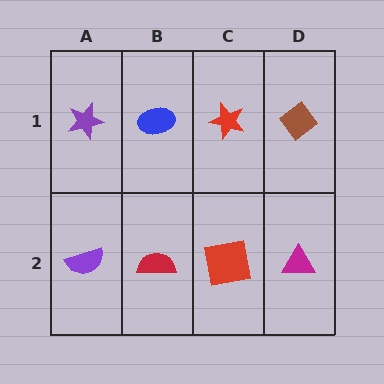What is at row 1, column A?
A purple star.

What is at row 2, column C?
A red square.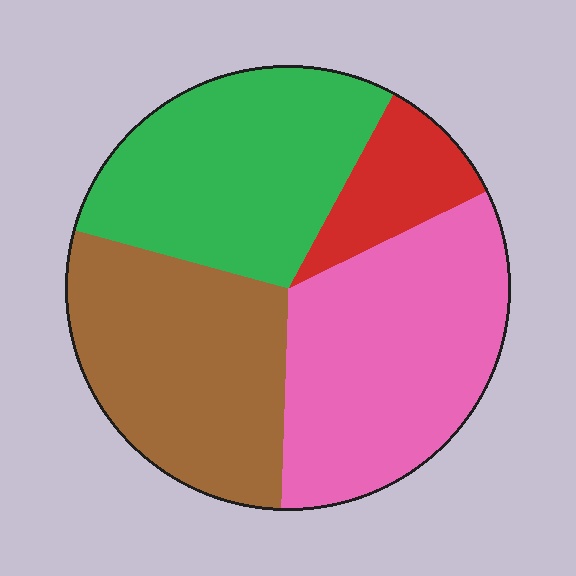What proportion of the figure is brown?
Brown takes up between a sixth and a third of the figure.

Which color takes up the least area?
Red, at roughly 10%.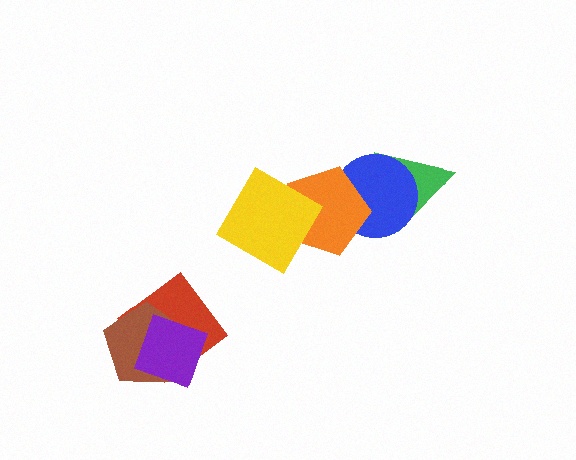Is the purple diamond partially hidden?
No, no other shape covers it.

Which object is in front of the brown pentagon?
The purple diamond is in front of the brown pentagon.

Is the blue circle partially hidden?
Yes, it is partially covered by another shape.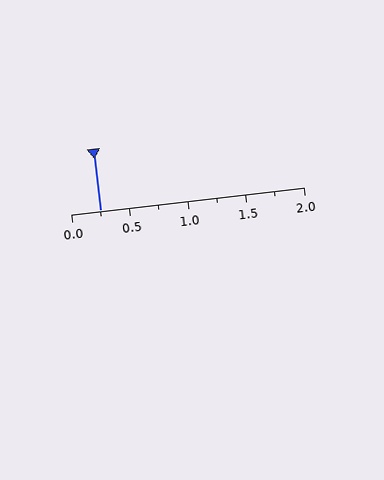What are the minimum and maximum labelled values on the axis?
The axis runs from 0.0 to 2.0.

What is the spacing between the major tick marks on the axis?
The major ticks are spaced 0.5 apart.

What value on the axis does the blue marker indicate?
The marker indicates approximately 0.25.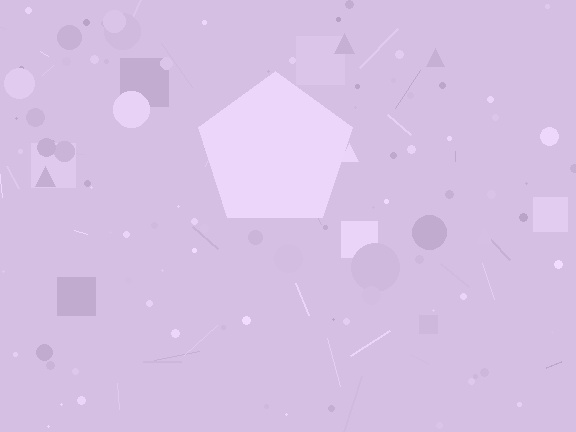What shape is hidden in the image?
A pentagon is hidden in the image.